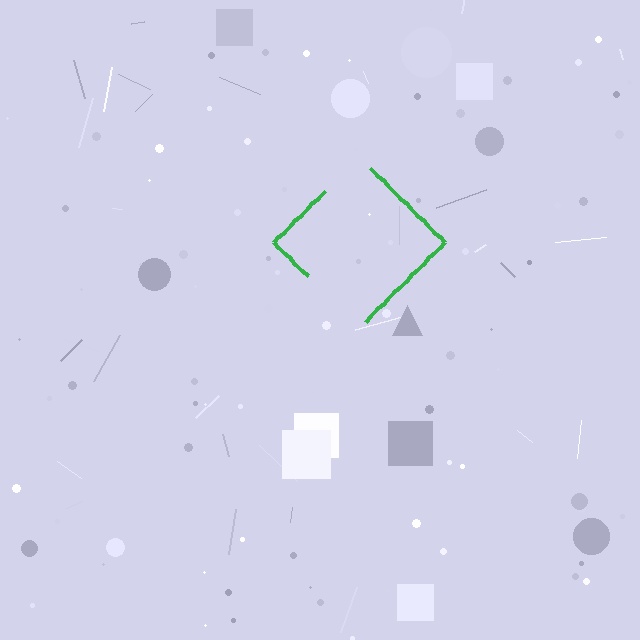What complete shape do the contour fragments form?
The contour fragments form a diamond.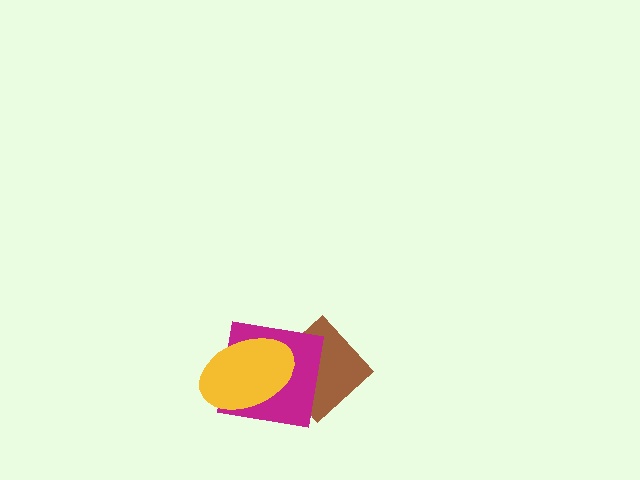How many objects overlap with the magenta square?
2 objects overlap with the magenta square.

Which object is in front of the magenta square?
The yellow ellipse is in front of the magenta square.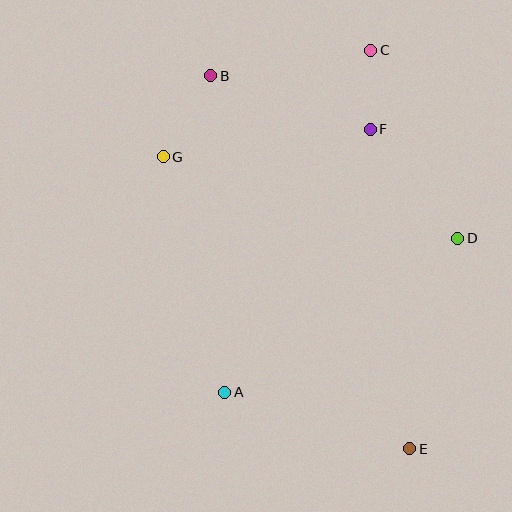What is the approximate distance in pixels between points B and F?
The distance between B and F is approximately 168 pixels.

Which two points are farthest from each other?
Points B and E are farthest from each other.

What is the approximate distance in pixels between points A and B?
The distance between A and B is approximately 317 pixels.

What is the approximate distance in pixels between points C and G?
The distance between C and G is approximately 233 pixels.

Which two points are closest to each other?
Points C and F are closest to each other.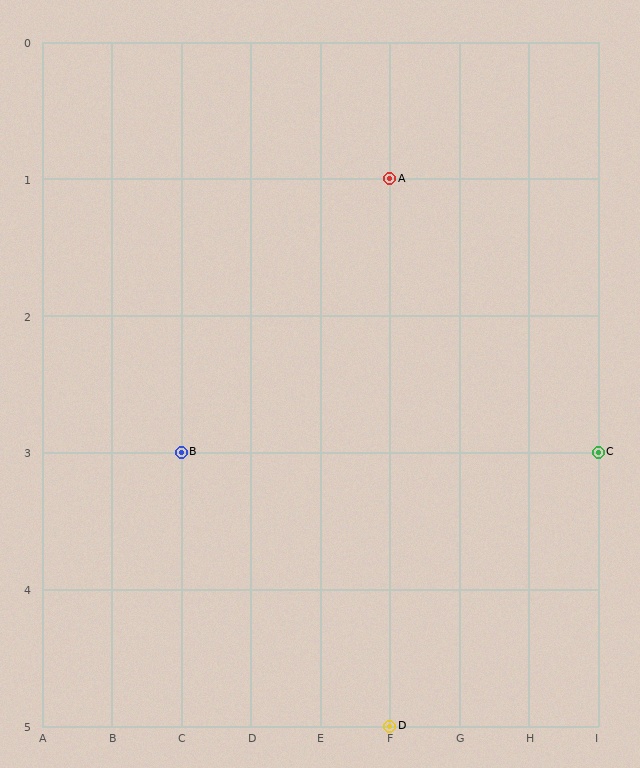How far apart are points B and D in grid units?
Points B and D are 3 columns and 2 rows apart (about 3.6 grid units diagonally).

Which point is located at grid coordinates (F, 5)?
Point D is at (F, 5).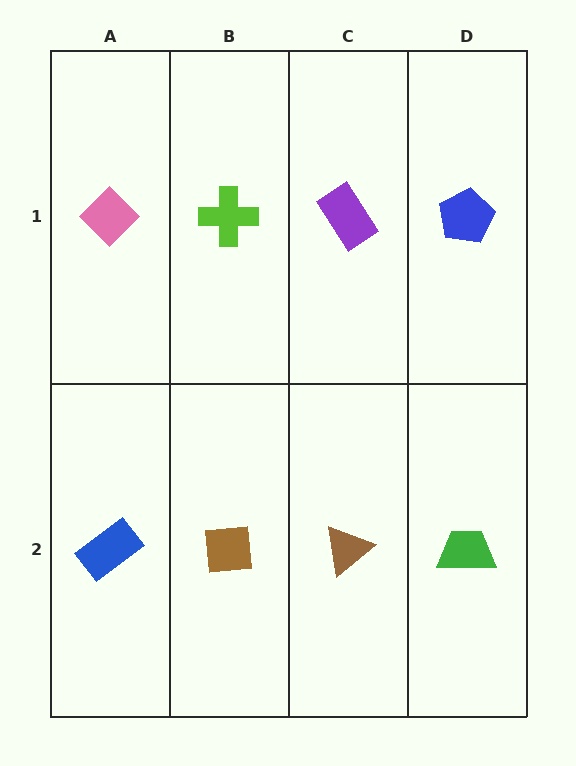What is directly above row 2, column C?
A purple rectangle.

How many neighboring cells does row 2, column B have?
3.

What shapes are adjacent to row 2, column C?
A purple rectangle (row 1, column C), a brown square (row 2, column B), a green trapezoid (row 2, column D).